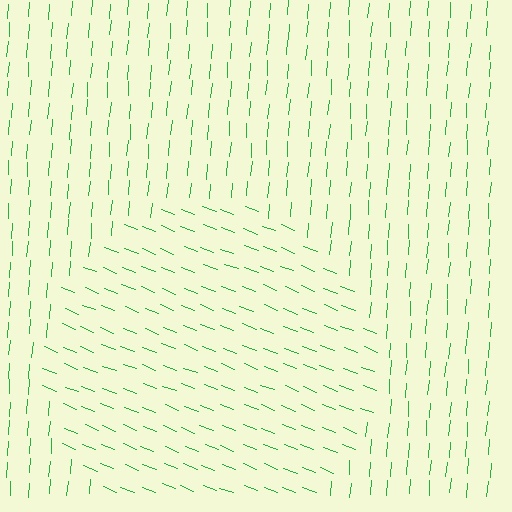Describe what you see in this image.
The image is filled with small green line segments. A circle region in the image has lines oriented differently from the surrounding lines, creating a visible texture boundary.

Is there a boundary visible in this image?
Yes, there is a texture boundary formed by a change in line orientation.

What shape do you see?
I see a circle.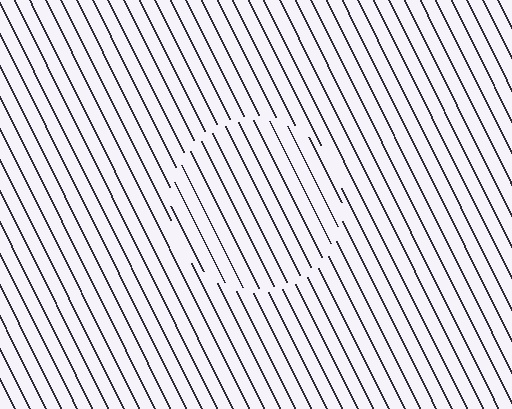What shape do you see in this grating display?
An illusory circle. The interior of the shape contains the same grating, shifted by half a period — the contour is defined by the phase discontinuity where line-ends from the inner and outer gratings abut.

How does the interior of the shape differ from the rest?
The interior of the shape contains the same grating, shifted by half a period — the contour is defined by the phase discontinuity where line-ends from the inner and outer gratings abut.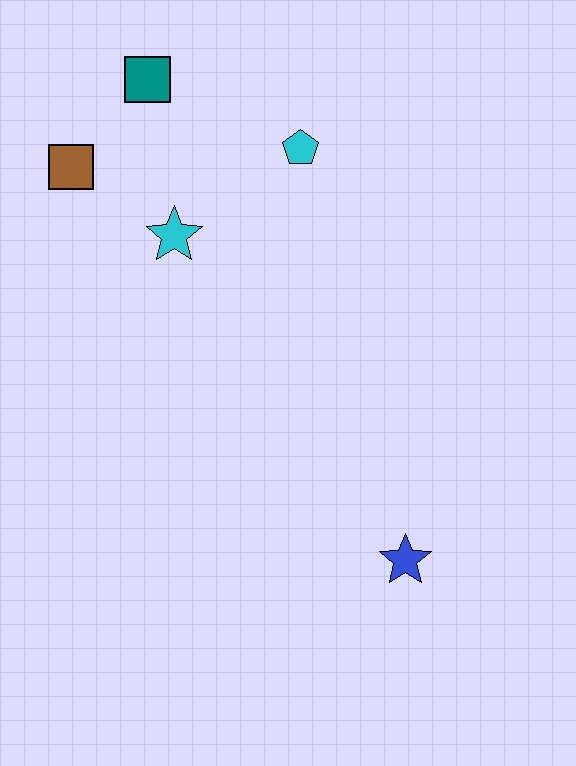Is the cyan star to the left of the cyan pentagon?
Yes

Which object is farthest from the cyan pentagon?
The blue star is farthest from the cyan pentagon.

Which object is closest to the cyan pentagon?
The cyan star is closest to the cyan pentagon.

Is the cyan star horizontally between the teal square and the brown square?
No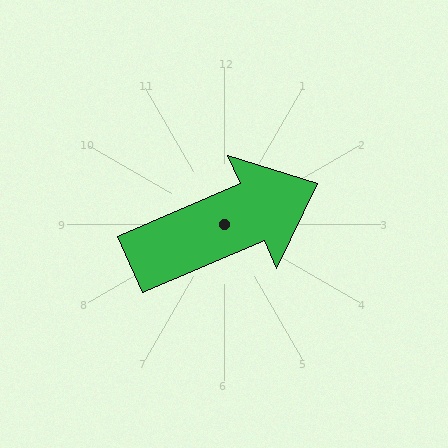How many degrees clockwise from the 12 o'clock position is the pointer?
Approximately 67 degrees.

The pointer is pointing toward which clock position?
Roughly 2 o'clock.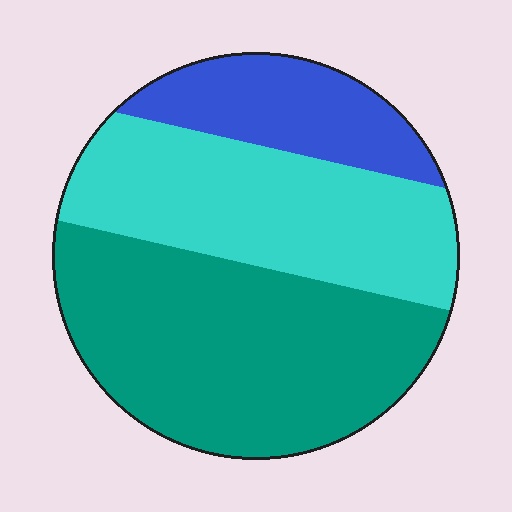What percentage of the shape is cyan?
Cyan takes up between a quarter and a half of the shape.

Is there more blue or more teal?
Teal.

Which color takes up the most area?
Teal, at roughly 45%.